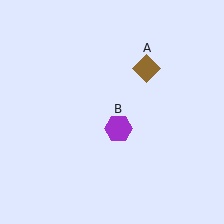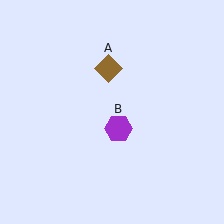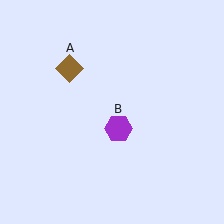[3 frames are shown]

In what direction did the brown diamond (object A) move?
The brown diamond (object A) moved left.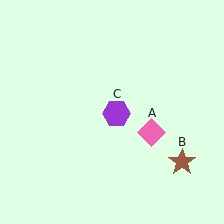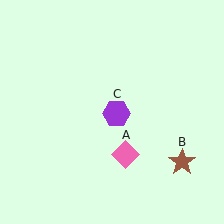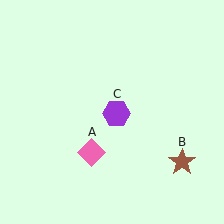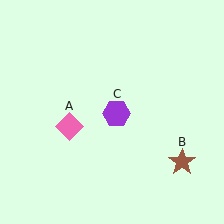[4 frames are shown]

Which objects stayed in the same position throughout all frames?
Brown star (object B) and purple hexagon (object C) remained stationary.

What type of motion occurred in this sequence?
The pink diamond (object A) rotated clockwise around the center of the scene.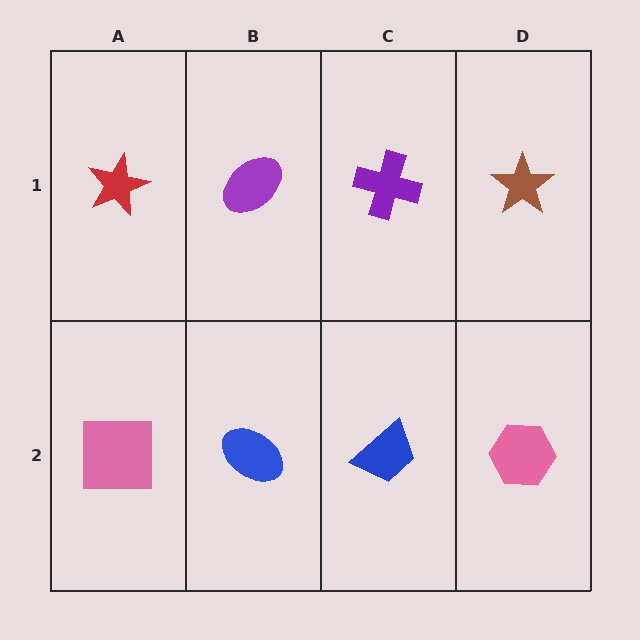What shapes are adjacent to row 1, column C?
A blue trapezoid (row 2, column C), a purple ellipse (row 1, column B), a brown star (row 1, column D).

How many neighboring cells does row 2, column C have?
3.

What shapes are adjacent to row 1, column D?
A pink hexagon (row 2, column D), a purple cross (row 1, column C).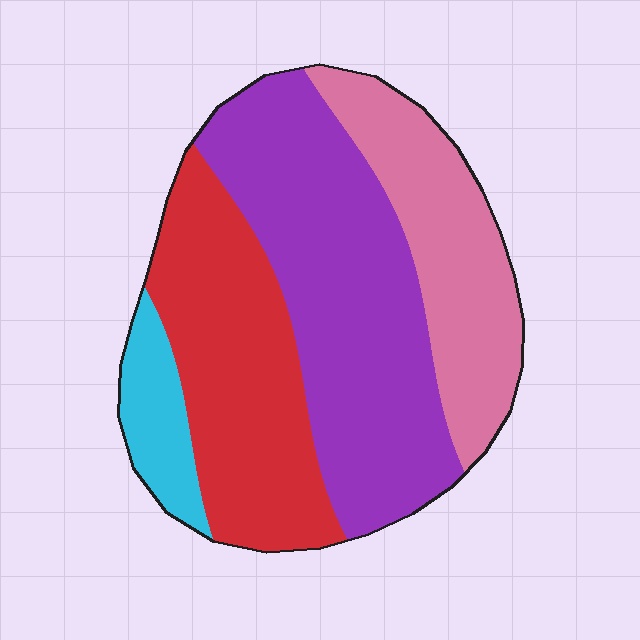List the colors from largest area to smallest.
From largest to smallest: purple, red, pink, cyan.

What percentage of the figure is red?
Red covers roughly 30% of the figure.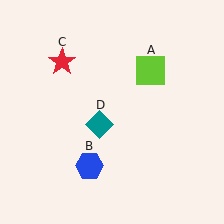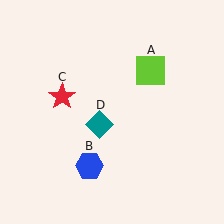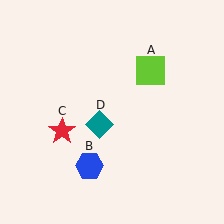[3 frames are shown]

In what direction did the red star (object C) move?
The red star (object C) moved down.